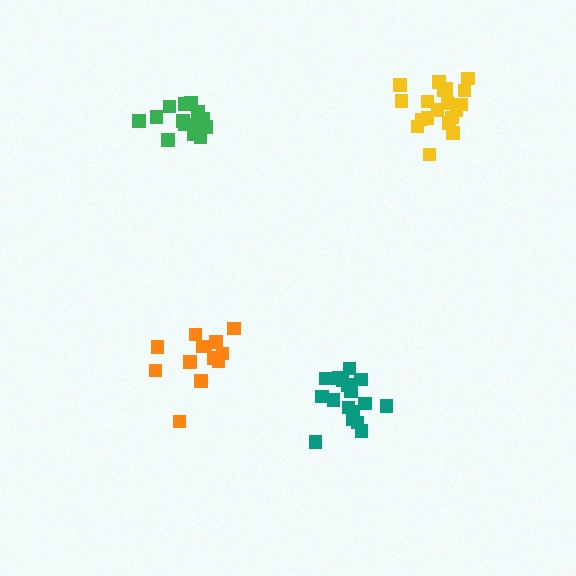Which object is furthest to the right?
The yellow cluster is rightmost.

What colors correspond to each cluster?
The clusters are colored: orange, yellow, teal, green.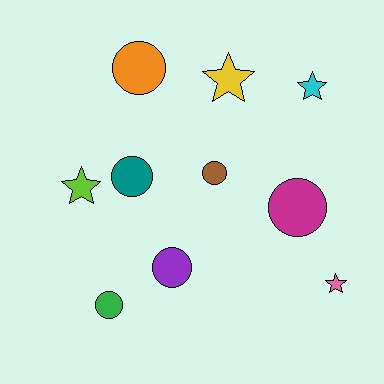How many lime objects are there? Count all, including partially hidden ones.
There is 1 lime object.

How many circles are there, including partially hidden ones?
There are 6 circles.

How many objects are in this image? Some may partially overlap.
There are 10 objects.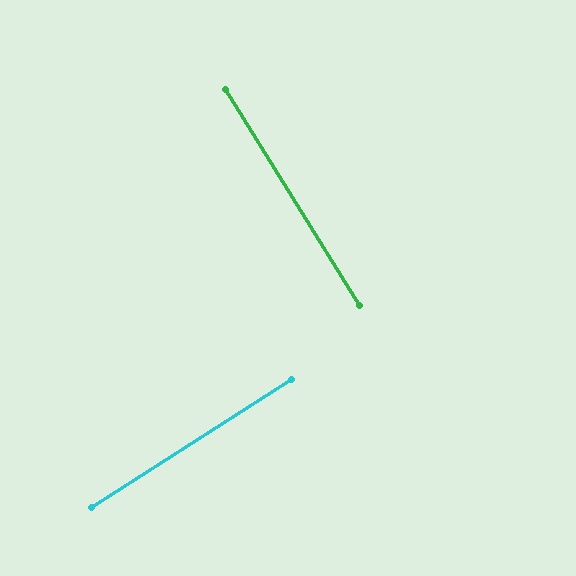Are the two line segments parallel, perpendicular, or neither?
Perpendicular — they meet at approximately 89°.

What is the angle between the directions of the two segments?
Approximately 89 degrees.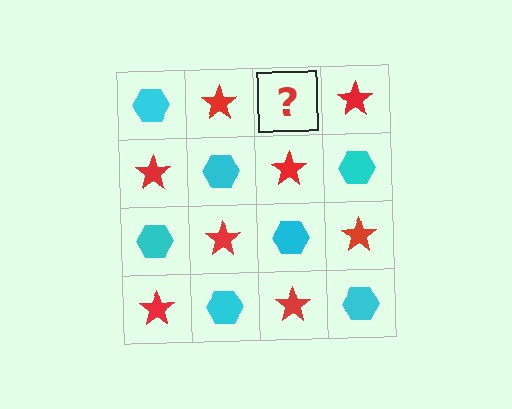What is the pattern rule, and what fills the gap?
The rule is that it alternates cyan hexagon and red star in a checkerboard pattern. The gap should be filled with a cyan hexagon.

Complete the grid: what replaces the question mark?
The question mark should be replaced with a cyan hexagon.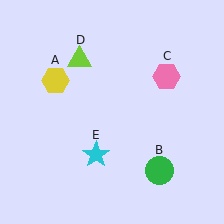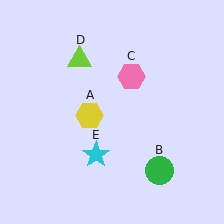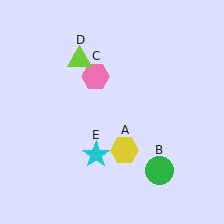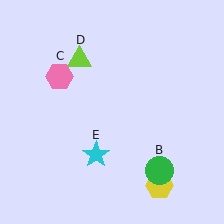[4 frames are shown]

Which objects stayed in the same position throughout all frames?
Green circle (object B) and lime triangle (object D) and cyan star (object E) remained stationary.